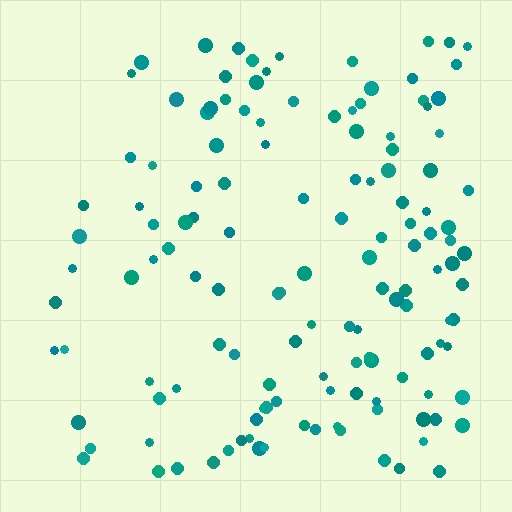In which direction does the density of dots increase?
From left to right, with the right side densest.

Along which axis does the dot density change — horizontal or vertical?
Horizontal.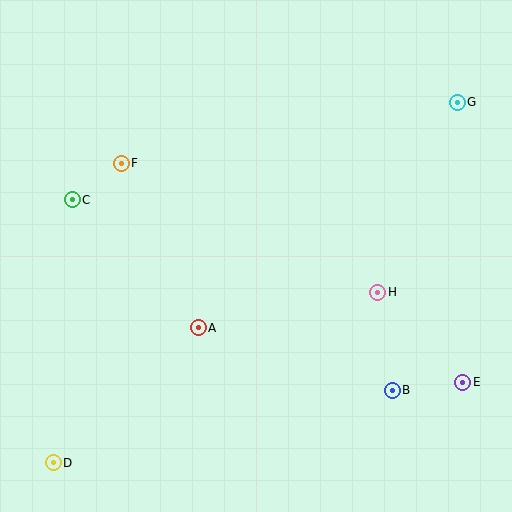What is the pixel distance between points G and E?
The distance between G and E is 280 pixels.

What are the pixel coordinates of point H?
Point H is at (378, 292).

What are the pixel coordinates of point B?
Point B is at (392, 390).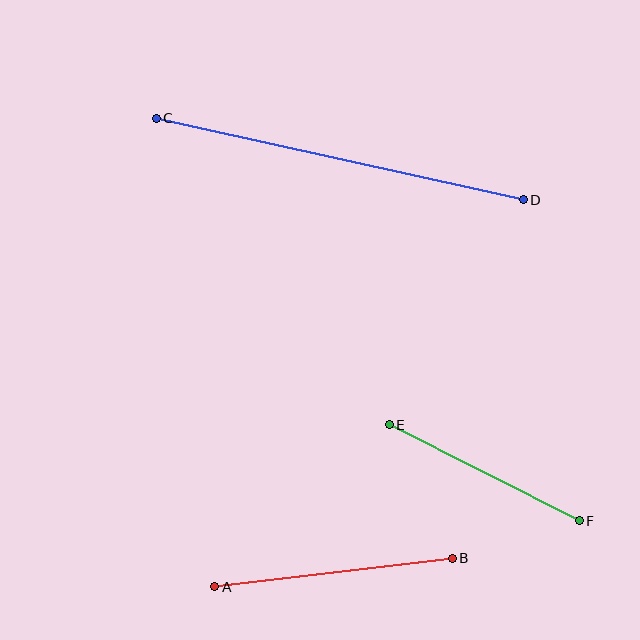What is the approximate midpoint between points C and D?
The midpoint is at approximately (340, 159) pixels.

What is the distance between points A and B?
The distance is approximately 239 pixels.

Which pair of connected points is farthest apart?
Points C and D are farthest apart.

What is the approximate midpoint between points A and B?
The midpoint is at approximately (334, 573) pixels.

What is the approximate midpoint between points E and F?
The midpoint is at approximately (484, 473) pixels.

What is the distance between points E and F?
The distance is approximately 213 pixels.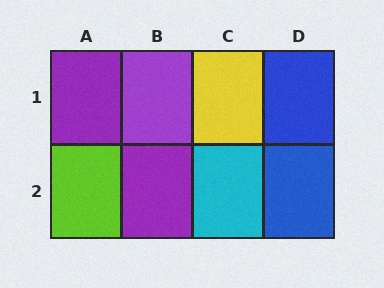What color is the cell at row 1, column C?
Yellow.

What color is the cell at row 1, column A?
Purple.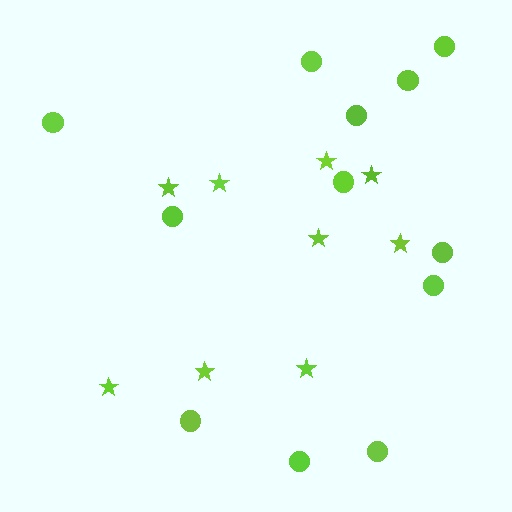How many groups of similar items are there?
There are 2 groups: one group of stars (9) and one group of circles (12).